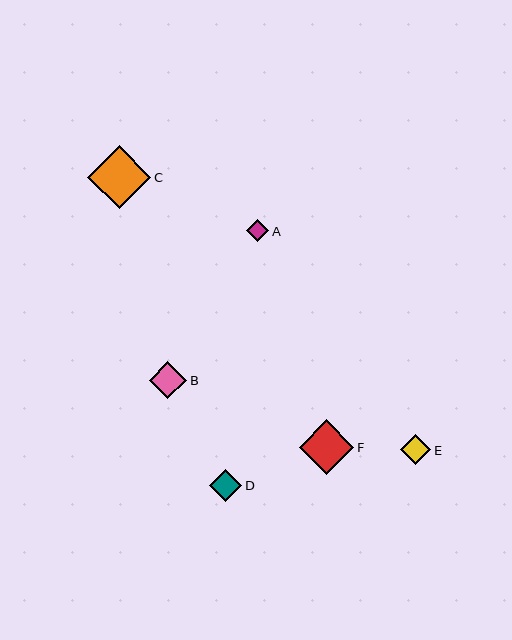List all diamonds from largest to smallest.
From largest to smallest: C, F, B, D, E, A.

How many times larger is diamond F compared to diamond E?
Diamond F is approximately 1.8 times the size of diamond E.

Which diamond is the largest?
Diamond C is the largest with a size of approximately 63 pixels.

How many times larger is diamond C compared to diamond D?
Diamond C is approximately 1.9 times the size of diamond D.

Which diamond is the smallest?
Diamond A is the smallest with a size of approximately 23 pixels.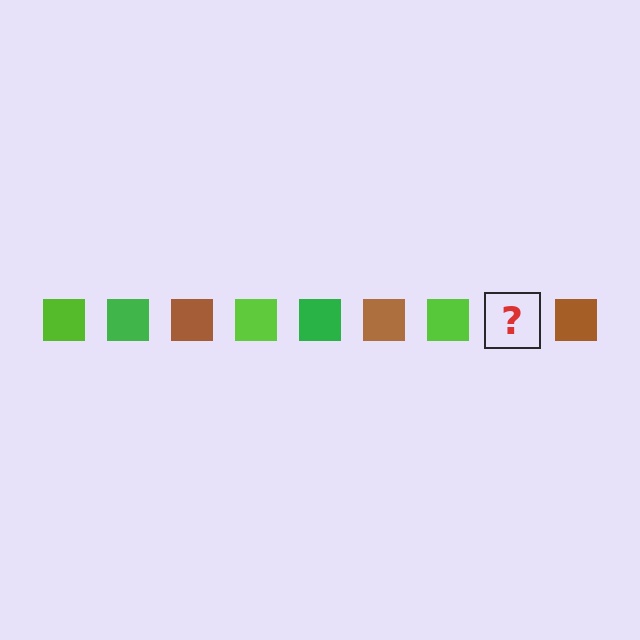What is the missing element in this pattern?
The missing element is a green square.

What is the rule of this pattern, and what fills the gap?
The rule is that the pattern cycles through lime, green, brown squares. The gap should be filled with a green square.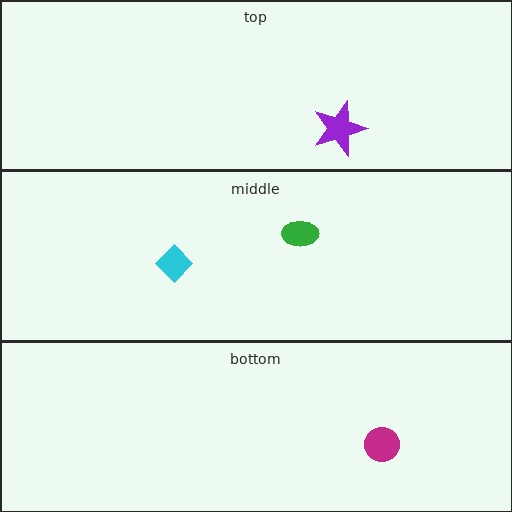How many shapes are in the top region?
1.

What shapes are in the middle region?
The green ellipse, the cyan diamond.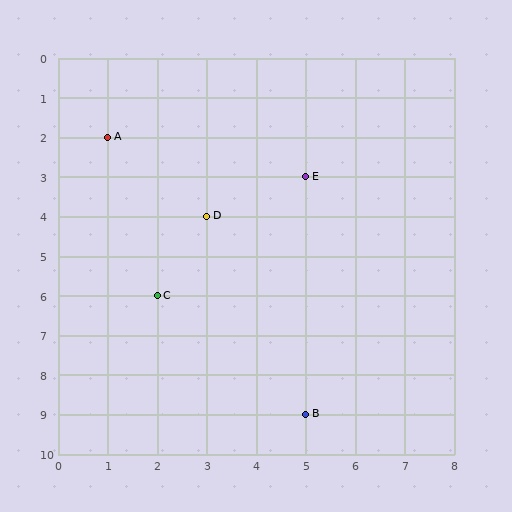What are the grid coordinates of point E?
Point E is at grid coordinates (5, 3).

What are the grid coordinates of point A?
Point A is at grid coordinates (1, 2).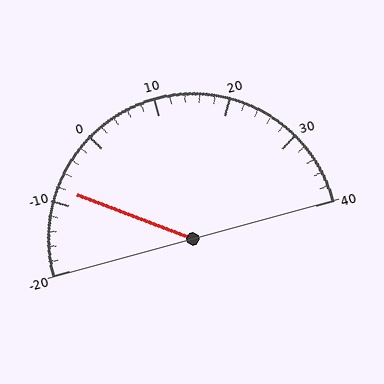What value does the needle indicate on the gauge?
The needle indicates approximately -8.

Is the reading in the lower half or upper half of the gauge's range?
The reading is in the lower half of the range (-20 to 40).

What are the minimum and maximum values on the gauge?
The gauge ranges from -20 to 40.